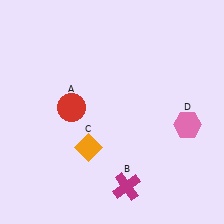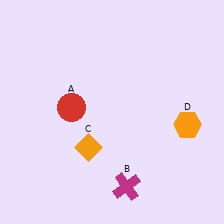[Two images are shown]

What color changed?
The hexagon (D) changed from pink in Image 1 to orange in Image 2.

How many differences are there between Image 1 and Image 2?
There is 1 difference between the two images.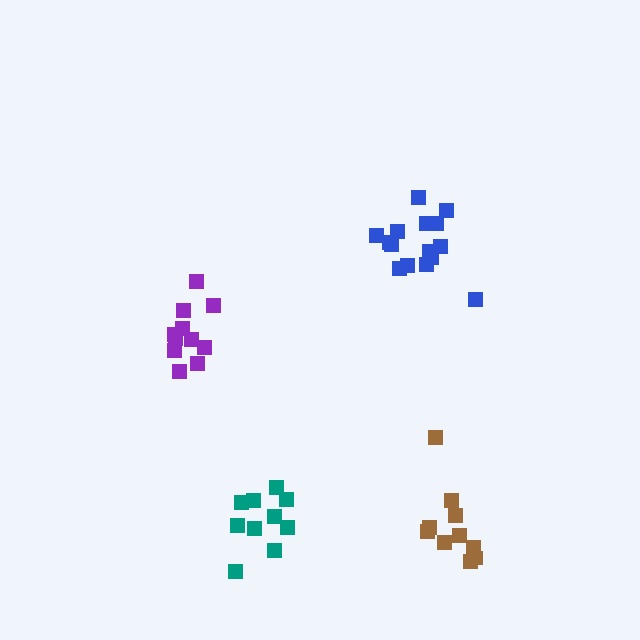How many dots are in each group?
Group 1: 11 dots, Group 2: 10 dots, Group 3: 10 dots, Group 4: 15 dots (46 total).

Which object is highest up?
The blue cluster is topmost.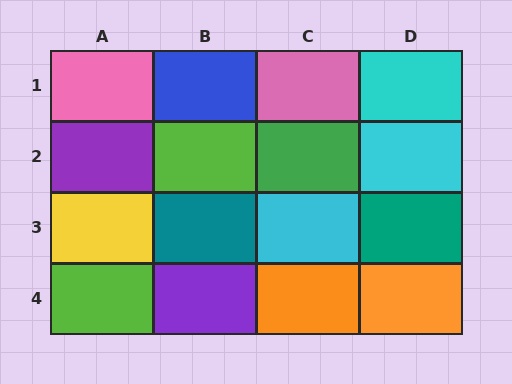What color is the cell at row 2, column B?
Lime.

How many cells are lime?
2 cells are lime.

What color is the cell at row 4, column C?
Orange.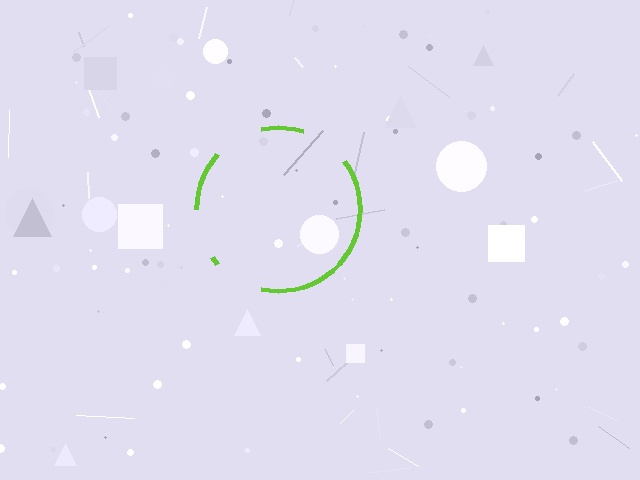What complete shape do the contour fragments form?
The contour fragments form a circle.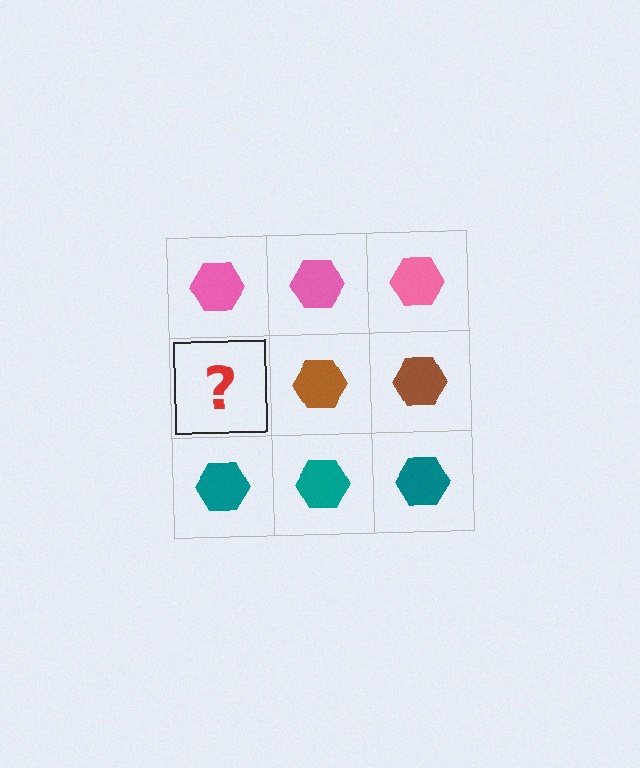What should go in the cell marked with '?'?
The missing cell should contain a brown hexagon.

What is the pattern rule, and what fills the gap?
The rule is that each row has a consistent color. The gap should be filled with a brown hexagon.